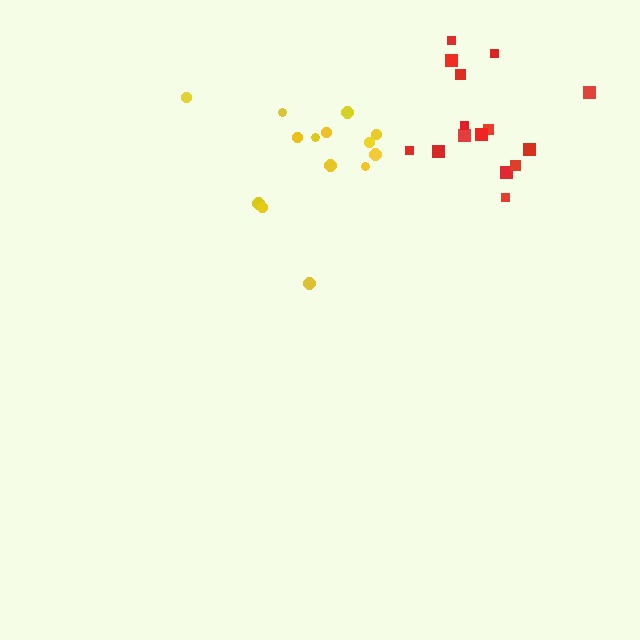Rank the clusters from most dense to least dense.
red, yellow.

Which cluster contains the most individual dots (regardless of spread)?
Red (15).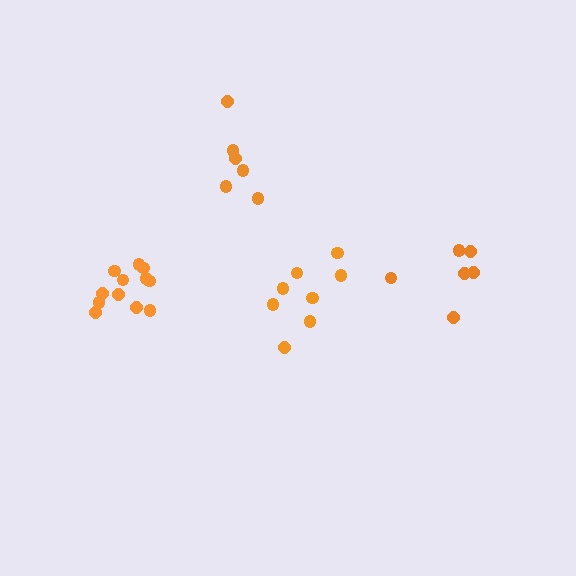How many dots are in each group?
Group 1: 6 dots, Group 2: 8 dots, Group 3: 6 dots, Group 4: 12 dots (32 total).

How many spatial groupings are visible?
There are 4 spatial groupings.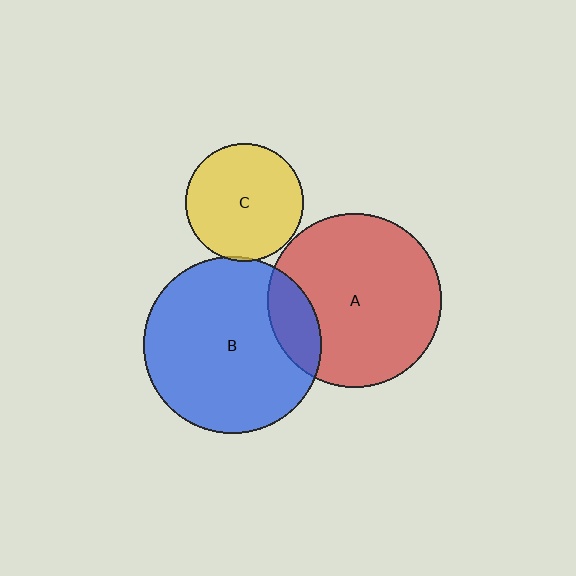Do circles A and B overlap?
Yes.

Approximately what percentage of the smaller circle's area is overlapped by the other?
Approximately 15%.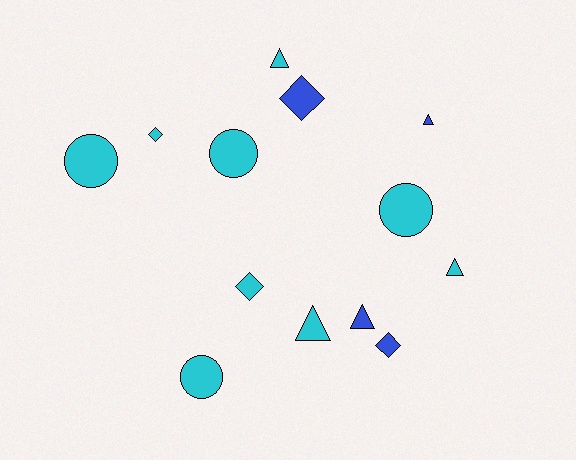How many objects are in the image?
There are 13 objects.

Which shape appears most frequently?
Triangle, with 5 objects.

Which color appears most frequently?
Cyan, with 9 objects.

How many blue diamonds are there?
There are 2 blue diamonds.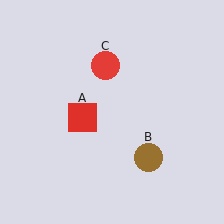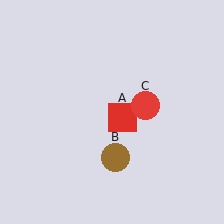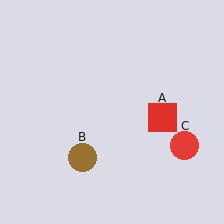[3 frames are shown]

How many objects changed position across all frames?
3 objects changed position: red square (object A), brown circle (object B), red circle (object C).